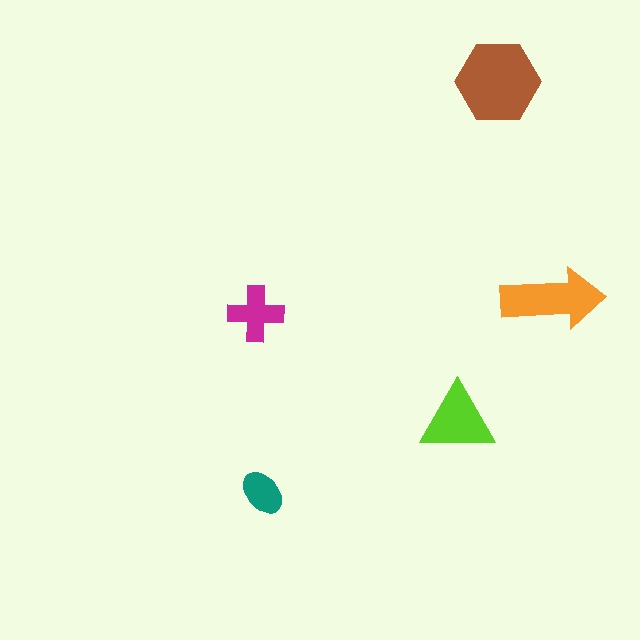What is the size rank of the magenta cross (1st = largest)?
4th.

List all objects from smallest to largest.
The teal ellipse, the magenta cross, the lime triangle, the orange arrow, the brown hexagon.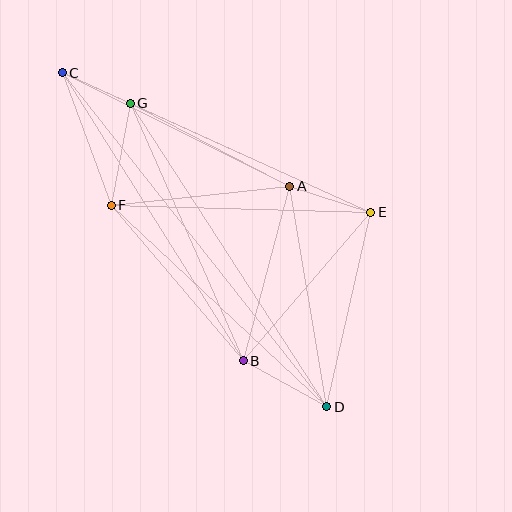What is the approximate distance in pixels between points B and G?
The distance between B and G is approximately 281 pixels.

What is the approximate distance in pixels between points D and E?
The distance between D and E is approximately 200 pixels.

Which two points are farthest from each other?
Points C and D are farthest from each other.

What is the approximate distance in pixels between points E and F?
The distance between E and F is approximately 260 pixels.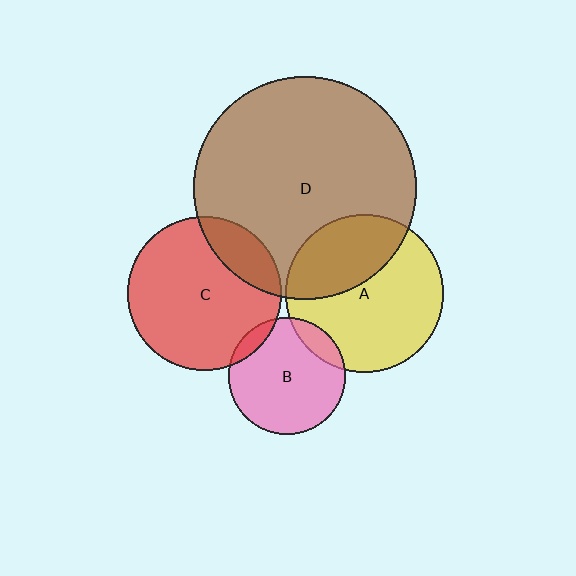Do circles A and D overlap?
Yes.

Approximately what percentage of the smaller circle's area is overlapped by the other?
Approximately 35%.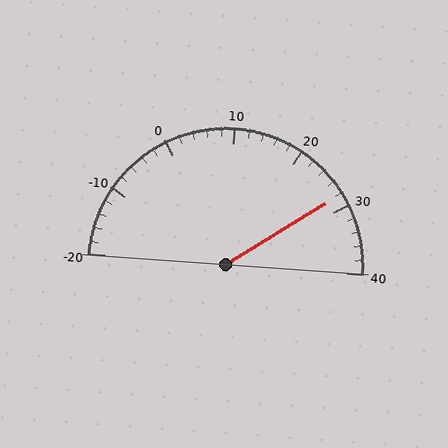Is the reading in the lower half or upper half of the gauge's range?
The reading is in the upper half of the range (-20 to 40).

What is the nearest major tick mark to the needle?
The nearest major tick mark is 30.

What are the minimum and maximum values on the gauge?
The gauge ranges from -20 to 40.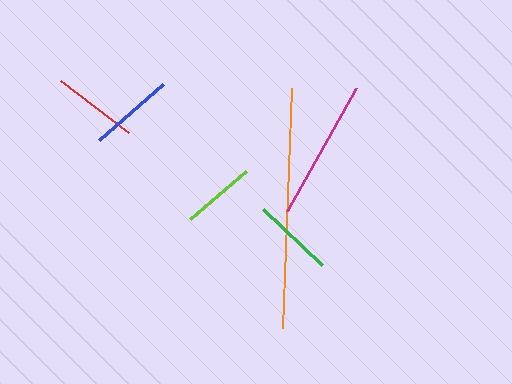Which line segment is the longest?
The orange line is the longest at approximately 240 pixels.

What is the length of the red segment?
The red segment is approximately 86 pixels long.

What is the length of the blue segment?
The blue segment is approximately 85 pixels long.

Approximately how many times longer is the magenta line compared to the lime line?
The magenta line is approximately 1.9 times the length of the lime line.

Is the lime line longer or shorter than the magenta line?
The magenta line is longer than the lime line.